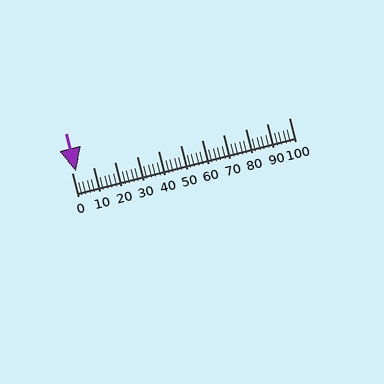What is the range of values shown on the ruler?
The ruler shows values from 0 to 100.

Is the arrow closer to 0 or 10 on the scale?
The arrow is closer to 0.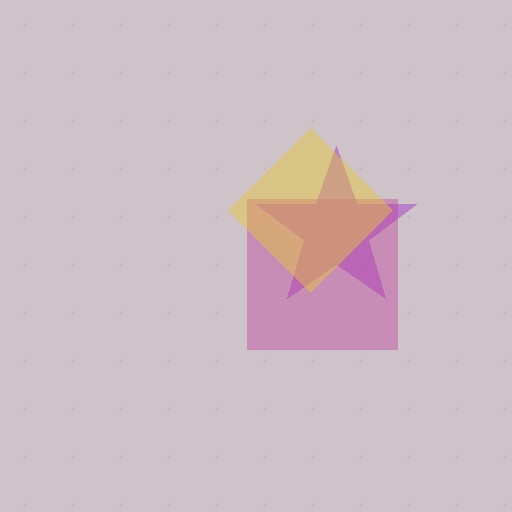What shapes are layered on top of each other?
The layered shapes are: a purple star, a magenta square, a yellow diamond.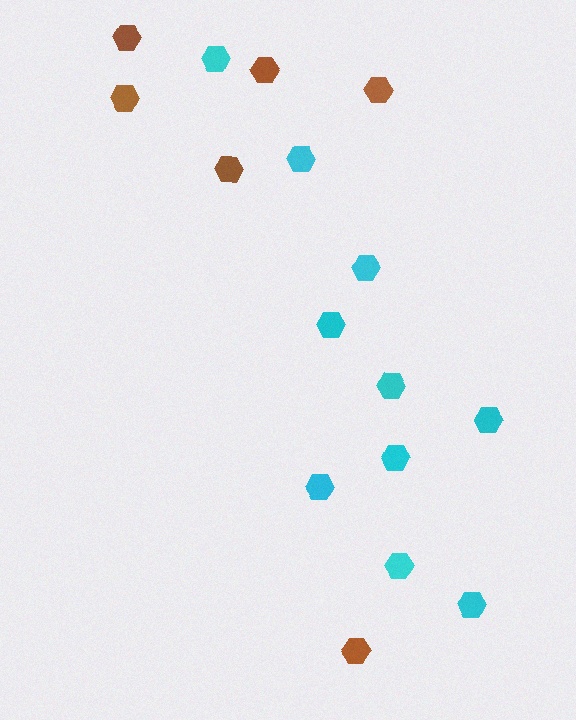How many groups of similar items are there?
There are 2 groups: one group of brown hexagons (6) and one group of cyan hexagons (10).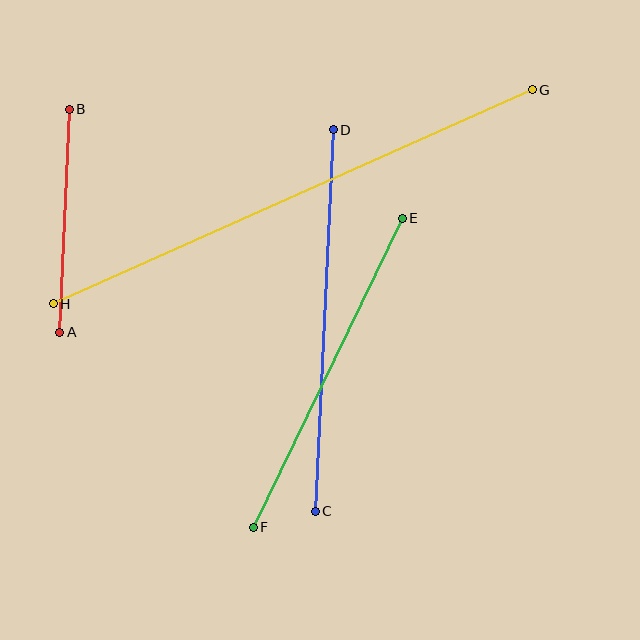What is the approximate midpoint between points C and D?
The midpoint is at approximately (324, 321) pixels.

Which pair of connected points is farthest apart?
Points G and H are farthest apart.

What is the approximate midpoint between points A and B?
The midpoint is at approximately (64, 221) pixels.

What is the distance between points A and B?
The distance is approximately 223 pixels.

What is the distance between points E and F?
The distance is approximately 343 pixels.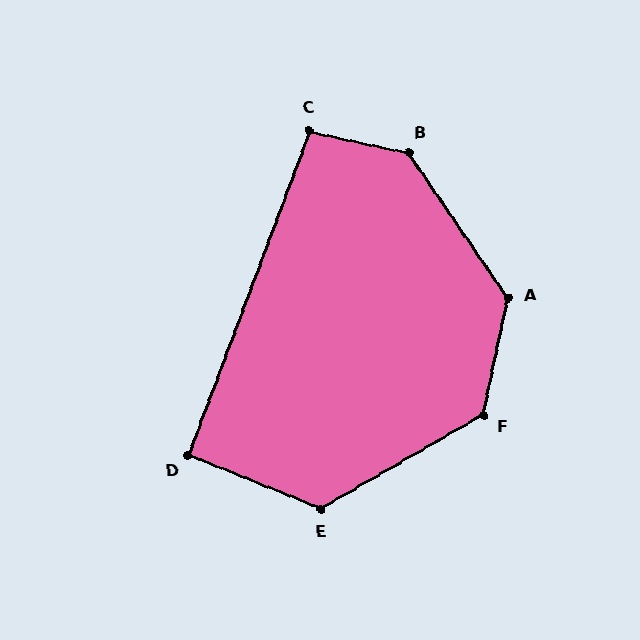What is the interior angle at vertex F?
Approximately 132 degrees (obtuse).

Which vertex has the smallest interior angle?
D, at approximately 91 degrees.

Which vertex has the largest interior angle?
B, at approximately 137 degrees.